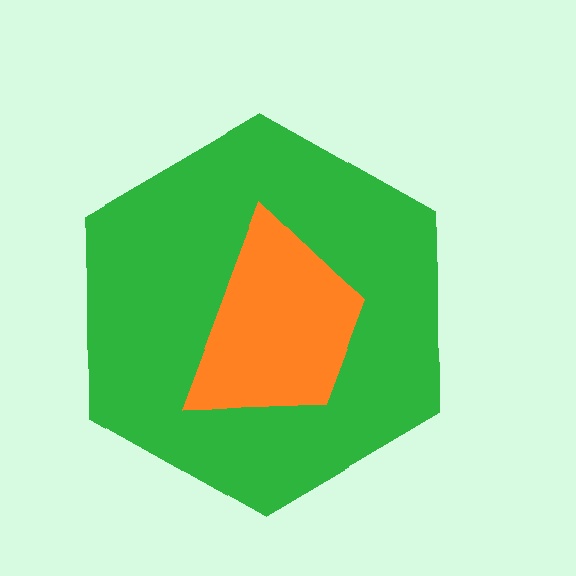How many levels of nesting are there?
2.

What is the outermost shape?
The green hexagon.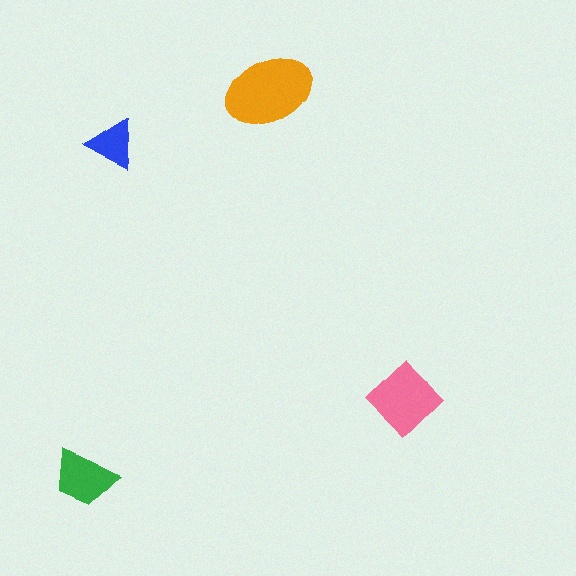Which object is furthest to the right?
The pink diamond is rightmost.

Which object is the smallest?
The blue triangle.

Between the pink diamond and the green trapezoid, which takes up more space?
The pink diamond.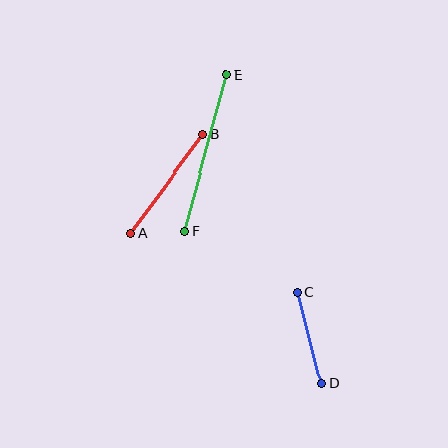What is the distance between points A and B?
The distance is approximately 122 pixels.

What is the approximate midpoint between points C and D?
The midpoint is at approximately (309, 338) pixels.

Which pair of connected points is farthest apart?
Points E and F are farthest apart.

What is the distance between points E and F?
The distance is approximately 163 pixels.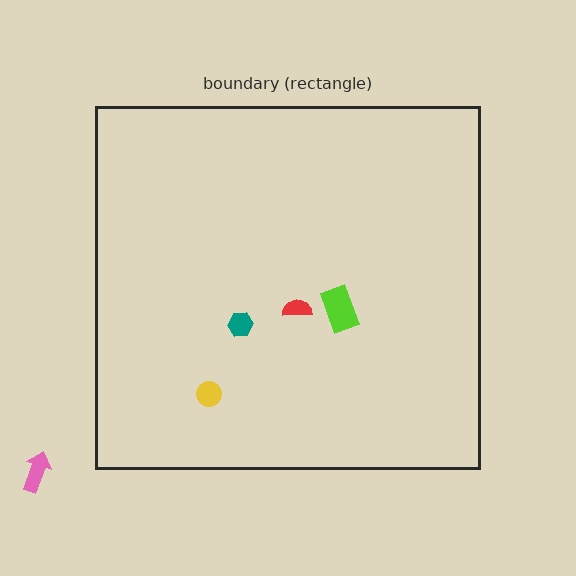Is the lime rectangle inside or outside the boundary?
Inside.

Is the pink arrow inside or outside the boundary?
Outside.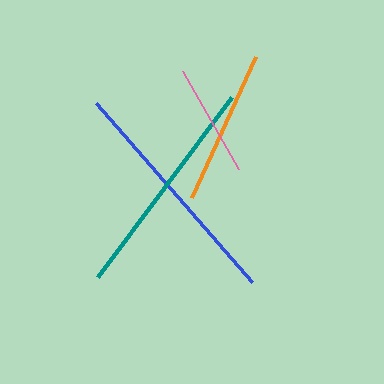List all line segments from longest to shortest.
From longest to shortest: blue, teal, orange, pink.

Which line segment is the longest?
The blue line is the longest at approximately 237 pixels.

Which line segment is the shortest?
The pink line is the shortest at approximately 113 pixels.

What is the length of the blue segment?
The blue segment is approximately 237 pixels long.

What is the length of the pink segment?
The pink segment is approximately 113 pixels long.